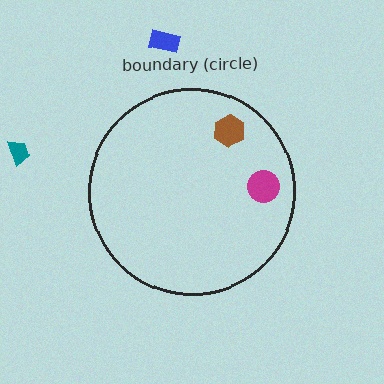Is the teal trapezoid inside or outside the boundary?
Outside.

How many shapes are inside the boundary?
2 inside, 2 outside.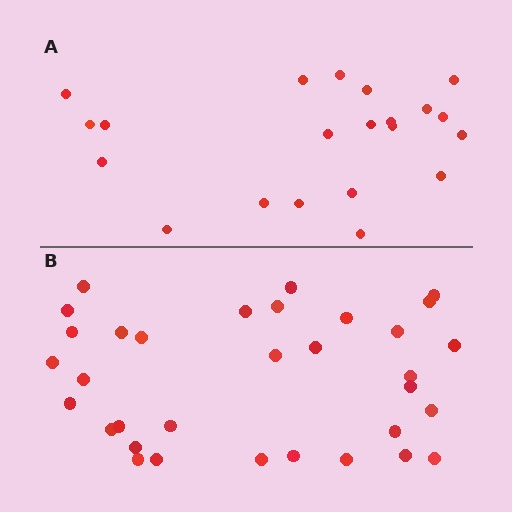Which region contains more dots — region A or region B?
Region B (the bottom region) has more dots.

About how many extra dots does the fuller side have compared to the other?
Region B has roughly 12 or so more dots than region A.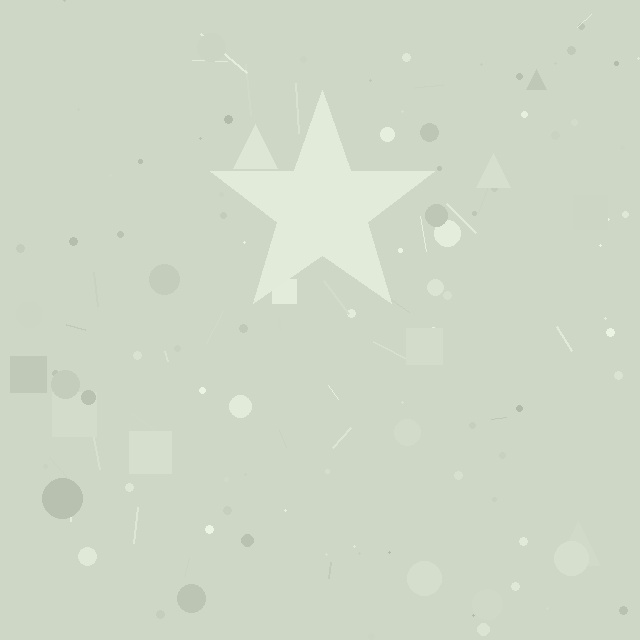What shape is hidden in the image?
A star is hidden in the image.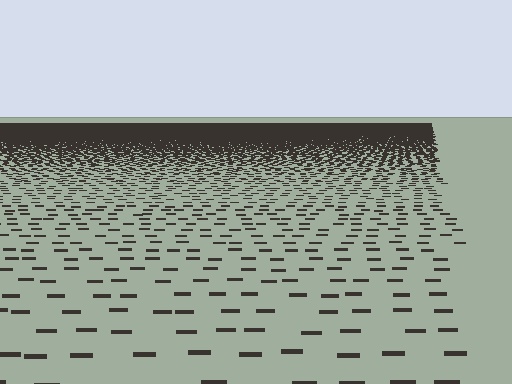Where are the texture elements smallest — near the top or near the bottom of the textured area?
Near the top.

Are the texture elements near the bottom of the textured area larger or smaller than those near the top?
Larger. Near the bottom, elements are closer to the viewer and appear at a bigger on-screen size.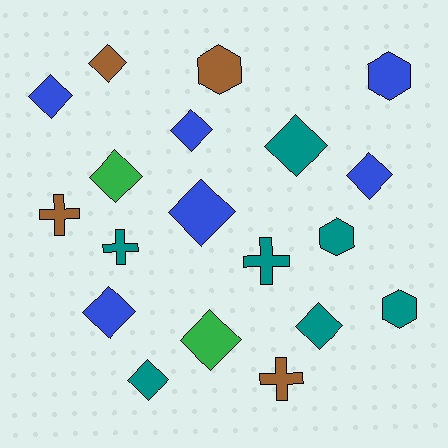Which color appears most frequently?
Teal, with 7 objects.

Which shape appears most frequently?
Diamond, with 11 objects.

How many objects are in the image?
There are 19 objects.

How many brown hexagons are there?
There is 1 brown hexagon.